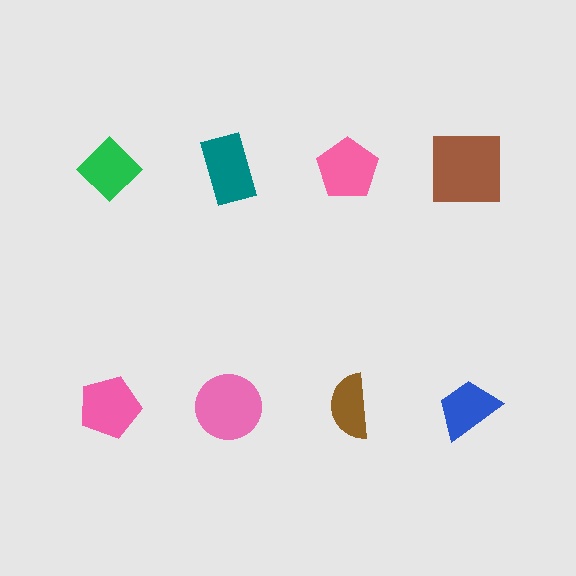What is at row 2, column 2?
A pink circle.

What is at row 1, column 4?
A brown square.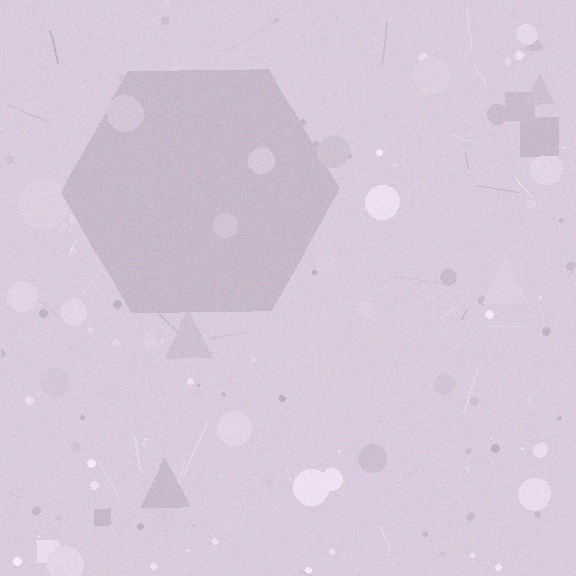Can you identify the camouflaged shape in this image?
The camouflaged shape is a hexagon.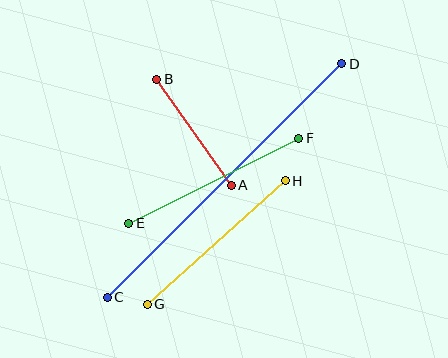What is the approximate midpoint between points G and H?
The midpoint is at approximately (216, 243) pixels.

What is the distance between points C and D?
The distance is approximately 331 pixels.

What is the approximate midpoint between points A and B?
The midpoint is at approximately (194, 132) pixels.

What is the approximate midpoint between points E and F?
The midpoint is at approximately (214, 181) pixels.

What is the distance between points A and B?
The distance is approximately 129 pixels.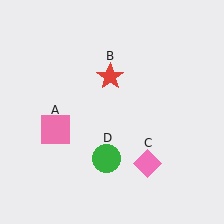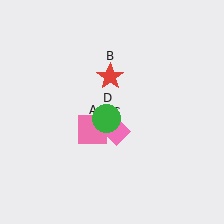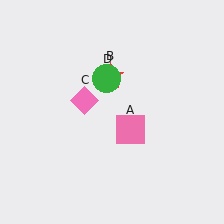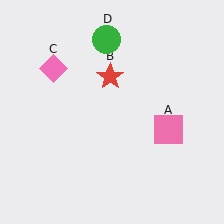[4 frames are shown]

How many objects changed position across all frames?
3 objects changed position: pink square (object A), pink diamond (object C), green circle (object D).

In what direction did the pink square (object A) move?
The pink square (object A) moved right.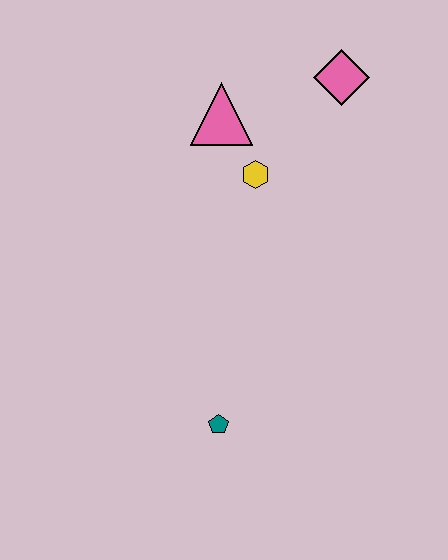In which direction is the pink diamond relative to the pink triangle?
The pink diamond is to the right of the pink triangle.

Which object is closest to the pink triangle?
The yellow hexagon is closest to the pink triangle.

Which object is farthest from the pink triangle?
The teal pentagon is farthest from the pink triangle.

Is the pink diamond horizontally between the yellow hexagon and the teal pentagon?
No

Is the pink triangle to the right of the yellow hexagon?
No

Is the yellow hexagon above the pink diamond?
No